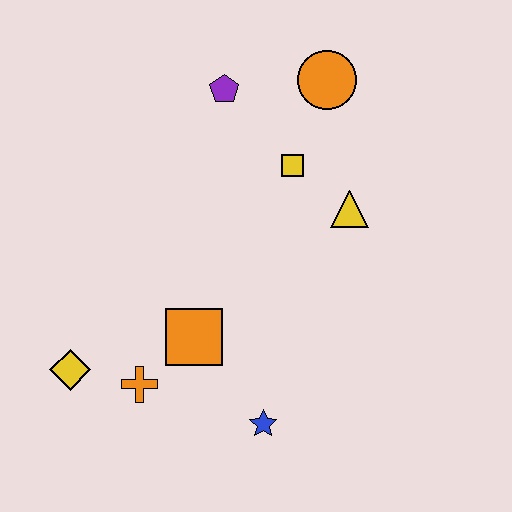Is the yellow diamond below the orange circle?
Yes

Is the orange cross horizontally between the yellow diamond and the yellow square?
Yes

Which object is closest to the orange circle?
The yellow square is closest to the orange circle.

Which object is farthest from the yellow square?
The yellow diamond is farthest from the yellow square.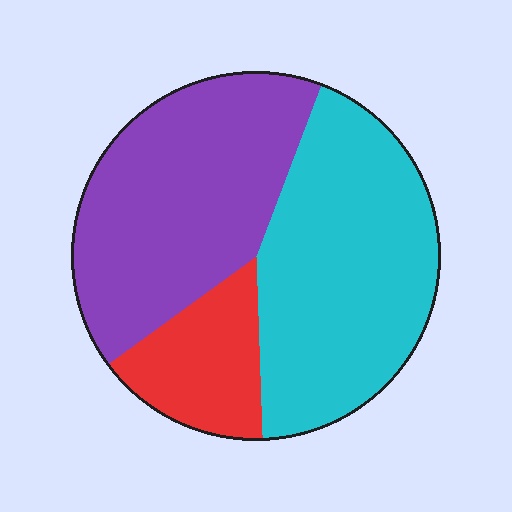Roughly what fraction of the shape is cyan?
Cyan covers around 45% of the shape.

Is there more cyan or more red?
Cyan.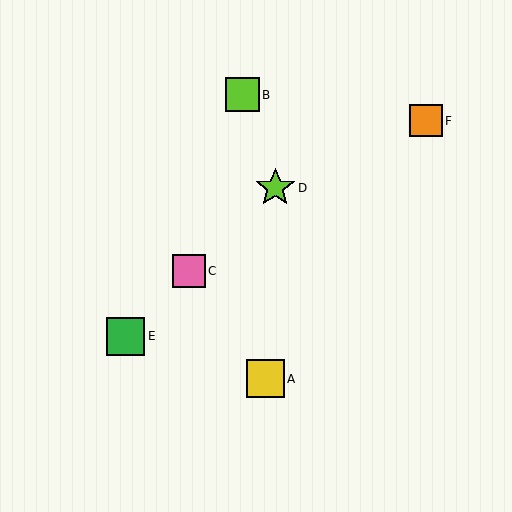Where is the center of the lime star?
The center of the lime star is at (275, 188).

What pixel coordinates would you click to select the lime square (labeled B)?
Click at (242, 95) to select the lime square B.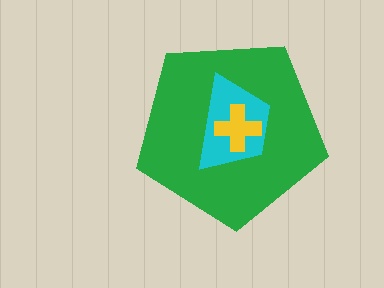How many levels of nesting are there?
3.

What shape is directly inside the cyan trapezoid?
The yellow cross.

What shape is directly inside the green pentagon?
The cyan trapezoid.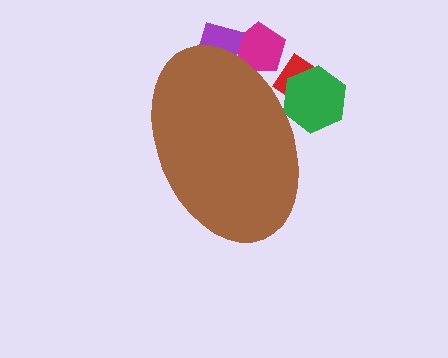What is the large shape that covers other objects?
A brown ellipse.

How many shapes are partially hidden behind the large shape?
4 shapes are partially hidden.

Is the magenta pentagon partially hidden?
Yes, the magenta pentagon is partially hidden behind the brown ellipse.